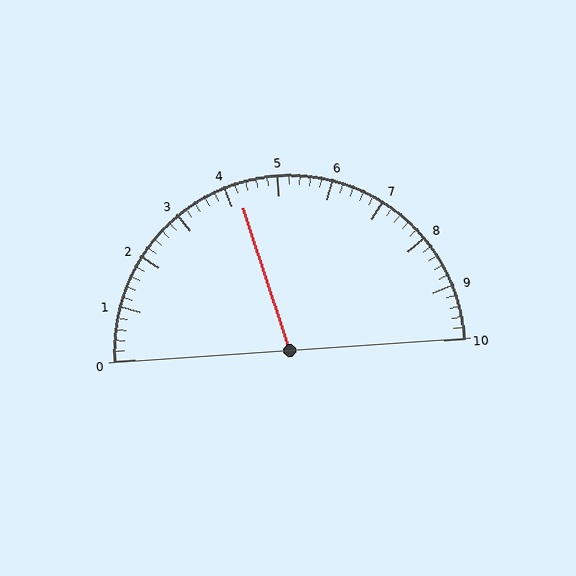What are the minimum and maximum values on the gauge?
The gauge ranges from 0 to 10.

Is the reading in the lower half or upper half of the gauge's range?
The reading is in the lower half of the range (0 to 10).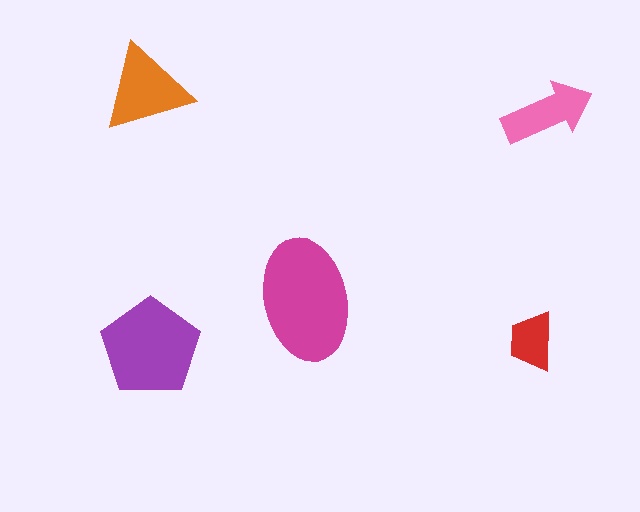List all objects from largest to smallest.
The magenta ellipse, the purple pentagon, the orange triangle, the pink arrow, the red trapezoid.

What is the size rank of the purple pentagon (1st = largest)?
2nd.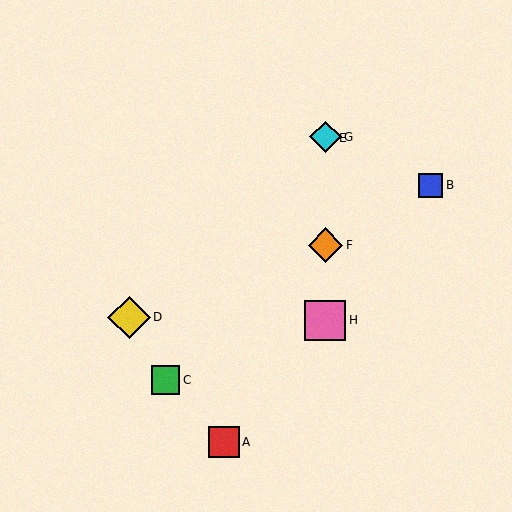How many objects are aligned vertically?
4 objects (E, F, G, H) are aligned vertically.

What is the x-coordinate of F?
Object F is at x≈325.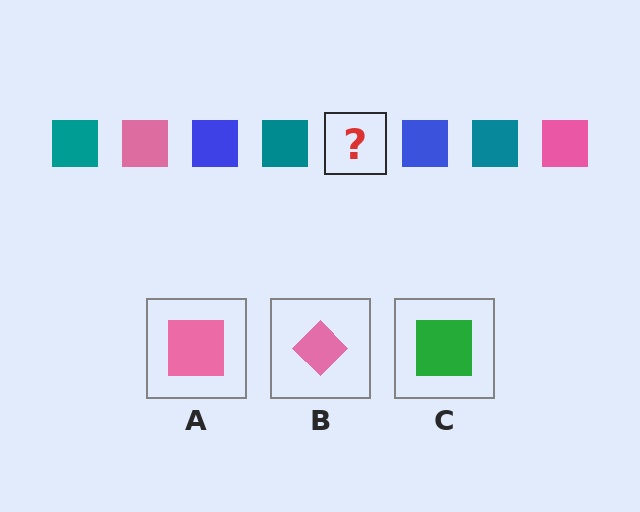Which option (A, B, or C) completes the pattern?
A.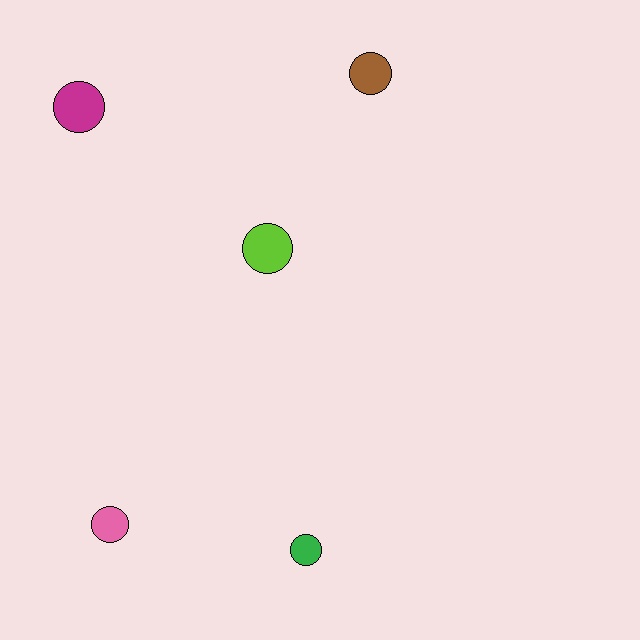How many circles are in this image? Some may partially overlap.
There are 5 circles.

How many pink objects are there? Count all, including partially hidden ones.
There is 1 pink object.